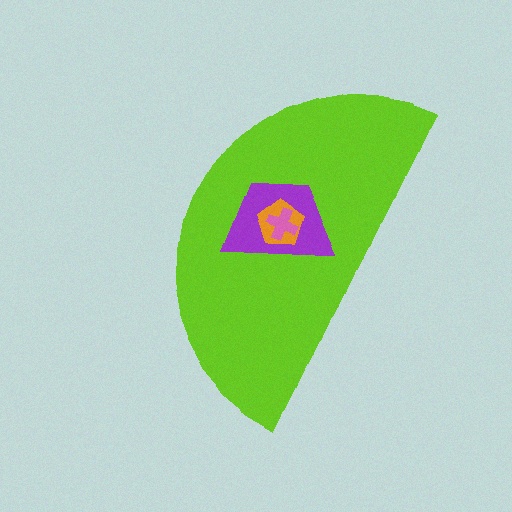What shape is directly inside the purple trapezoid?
The orange pentagon.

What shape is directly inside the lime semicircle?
The purple trapezoid.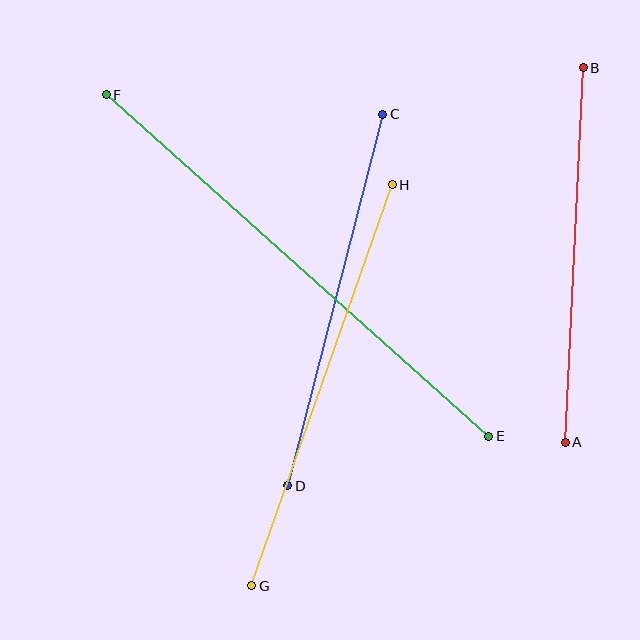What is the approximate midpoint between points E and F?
The midpoint is at approximately (298, 266) pixels.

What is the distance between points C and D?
The distance is approximately 383 pixels.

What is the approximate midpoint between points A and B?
The midpoint is at approximately (574, 255) pixels.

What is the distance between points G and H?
The distance is approximately 425 pixels.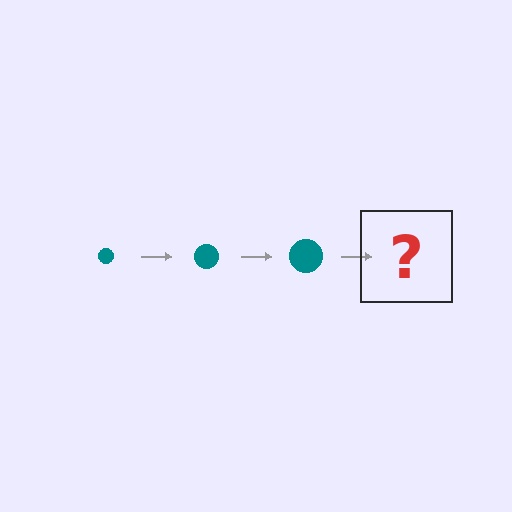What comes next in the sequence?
The next element should be a teal circle, larger than the previous one.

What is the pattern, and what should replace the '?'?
The pattern is that the circle gets progressively larger each step. The '?' should be a teal circle, larger than the previous one.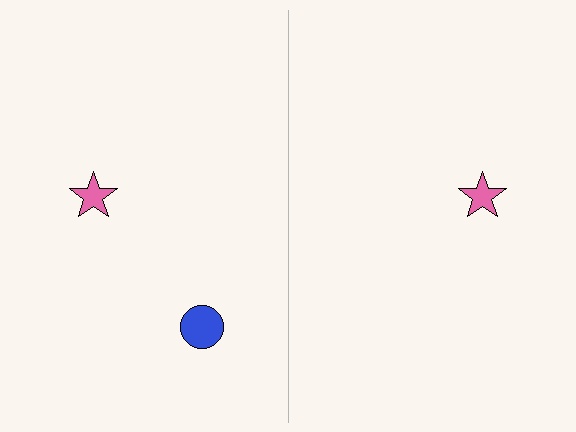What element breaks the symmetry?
A blue circle is missing from the right side.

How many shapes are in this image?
There are 3 shapes in this image.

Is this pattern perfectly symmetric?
No, the pattern is not perfectly symmetric. A blue circle is missing from the right side.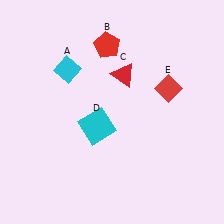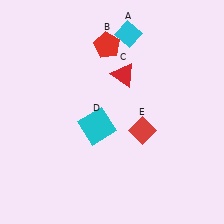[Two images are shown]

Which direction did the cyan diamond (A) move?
The cyan diamond (A) moved right.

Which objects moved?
The objects that moved are: the cyan diamond (A), the red diamond (E).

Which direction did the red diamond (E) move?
The red diamond (E) moved down.